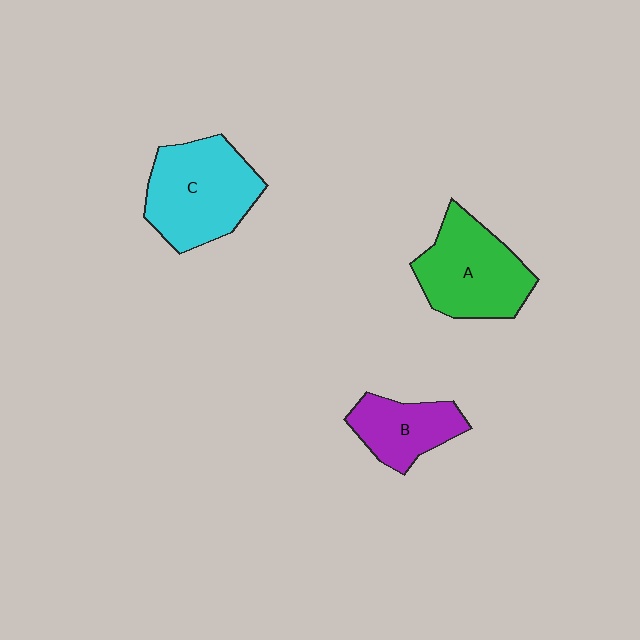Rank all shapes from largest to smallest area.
From largest to smallest: C (cyan), A (green), B (purple).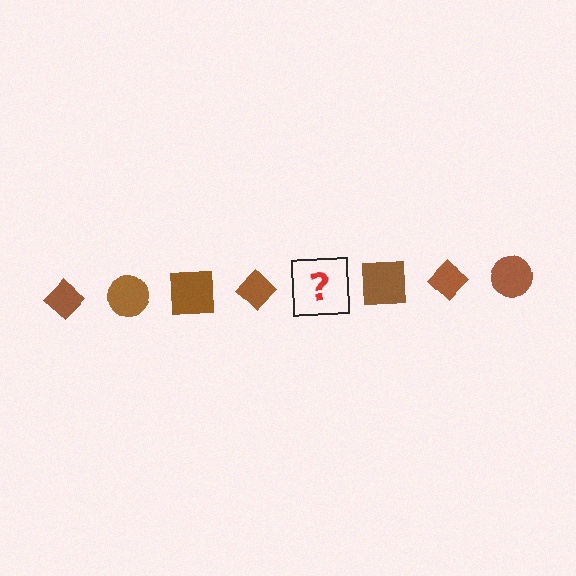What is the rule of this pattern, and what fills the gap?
The rule is that the pattern cycles through diamond, circle, square shapes in brown. The gap should be filled with a brown circle.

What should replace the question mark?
The question mark should be replaced with a brown circle.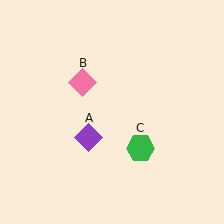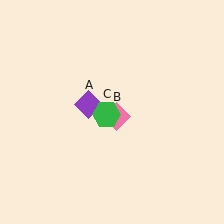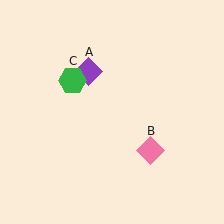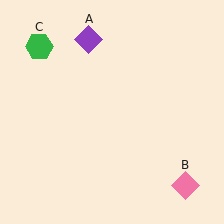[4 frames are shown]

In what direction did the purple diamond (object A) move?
The purple diamond (object A) moved up.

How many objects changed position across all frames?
3 objects changed position: purple diamond (object A), pink diamond (object B), green hexagon (object C).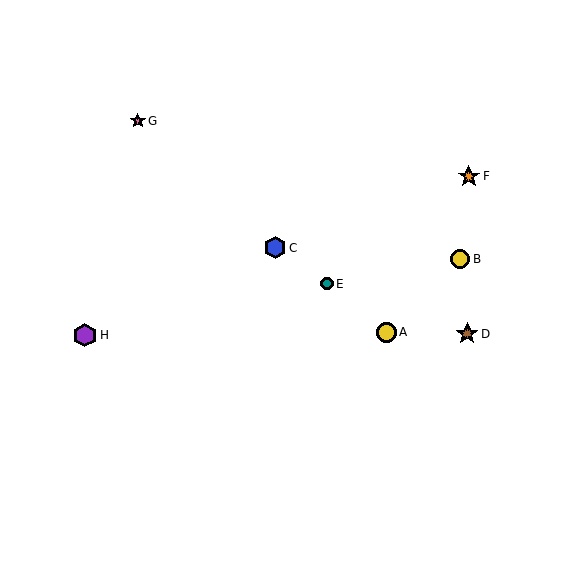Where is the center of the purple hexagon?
The center of the purple hexagon is at (85, 335).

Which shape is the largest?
The purple hexagon (labeled H) is the largest.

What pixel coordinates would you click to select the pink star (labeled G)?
Click at (138, 121) to select the pink star G.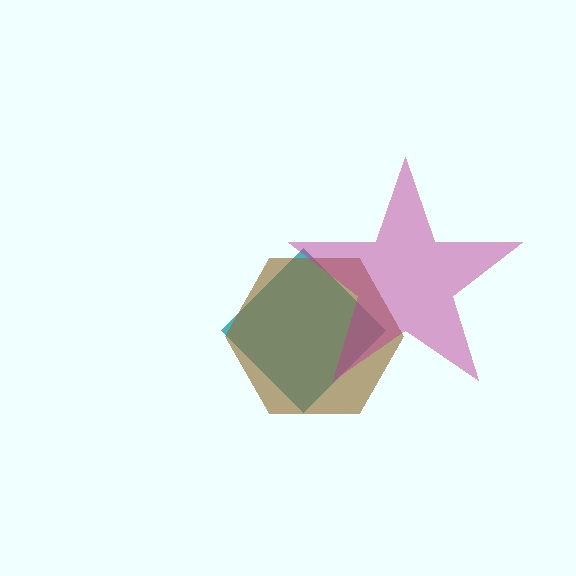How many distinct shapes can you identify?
There are 3 distinct shapes: a teal diamond, a brown hexagon, a magenta star.